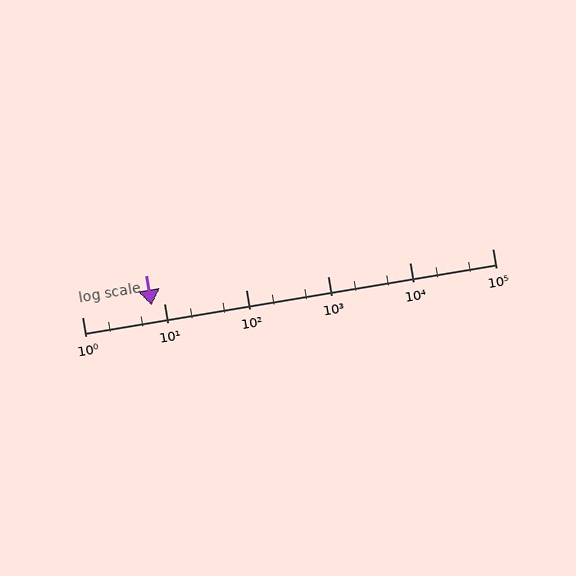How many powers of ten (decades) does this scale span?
The scale spans 5 decades, from 1 to 100000.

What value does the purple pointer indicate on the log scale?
The pointer indicates approximately 7.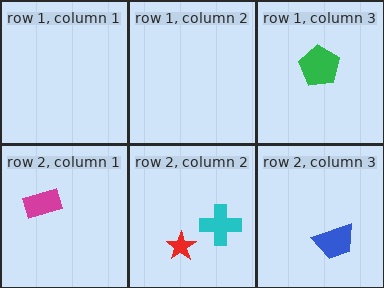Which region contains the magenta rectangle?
The row 2, column 1 region.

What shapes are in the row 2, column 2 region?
The red star, the cyan cross.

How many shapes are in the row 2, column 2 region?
2.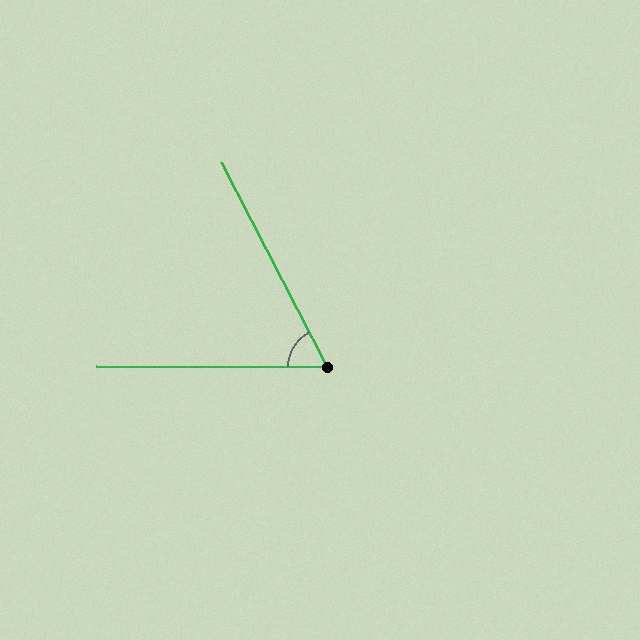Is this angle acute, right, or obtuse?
It is acute.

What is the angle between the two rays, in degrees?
Approximately 62 degrees.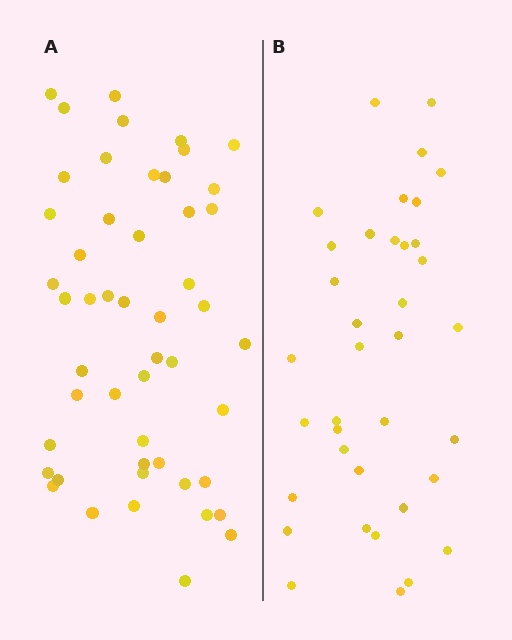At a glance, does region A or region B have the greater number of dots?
Region A (the left region) has more dots.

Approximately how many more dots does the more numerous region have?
Region A has approximately 15 more dots than region B.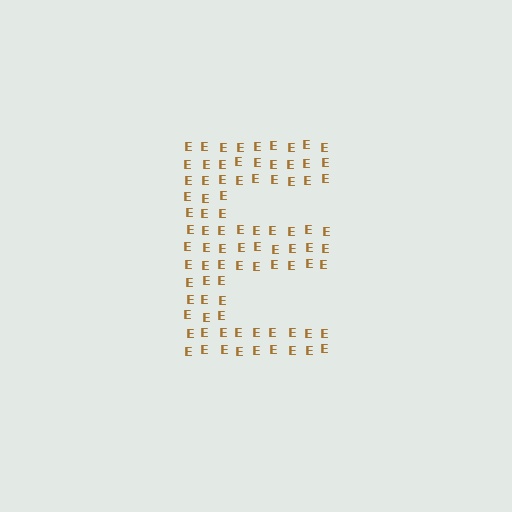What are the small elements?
The small elements are letter E's.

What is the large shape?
The large shape is the letter E.